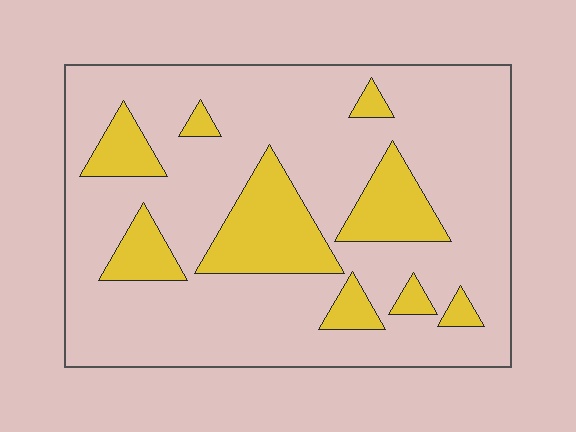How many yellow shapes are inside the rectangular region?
9.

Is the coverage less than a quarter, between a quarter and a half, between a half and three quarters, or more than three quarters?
Less than a quarter.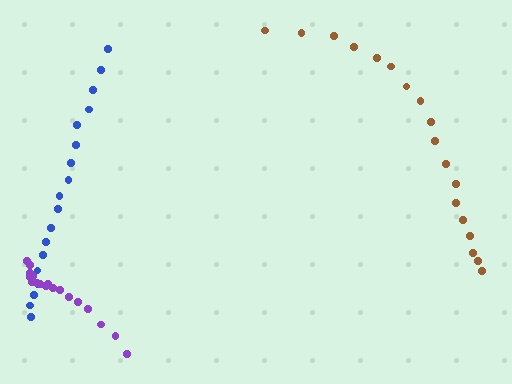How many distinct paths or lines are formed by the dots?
There are 3 distinct paths.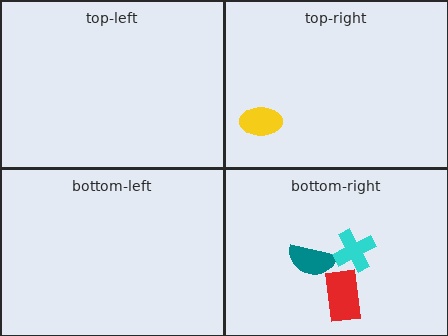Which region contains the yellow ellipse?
The top-right region.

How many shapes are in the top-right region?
1.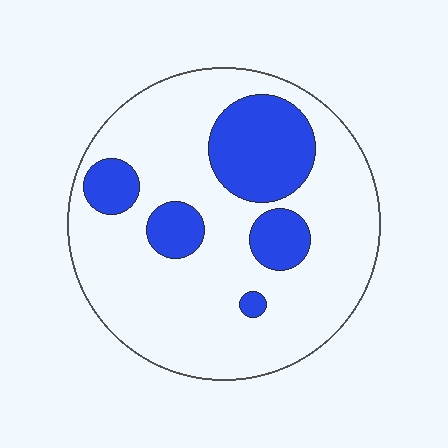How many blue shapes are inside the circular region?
5.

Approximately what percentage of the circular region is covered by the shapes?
Approximately 25%.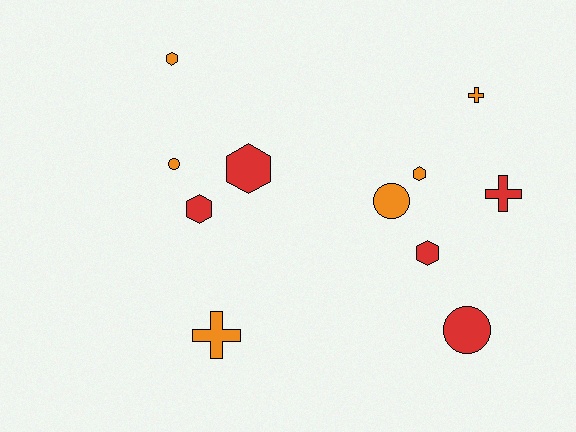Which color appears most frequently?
Orange, with 6 objects.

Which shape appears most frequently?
Hexagon, with 5 objects.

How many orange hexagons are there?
There are 2 orange hexagons.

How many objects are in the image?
There are 11 objects.